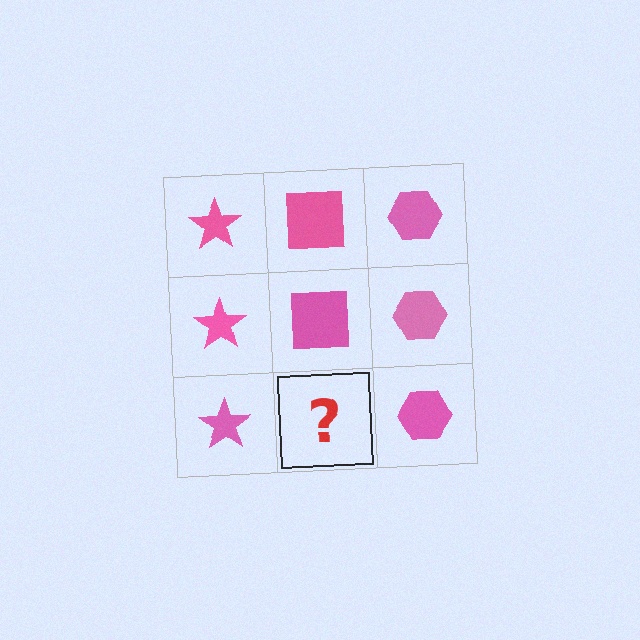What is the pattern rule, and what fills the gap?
The rule is that each column has a consistent shape. The gap should be filled with a pink square.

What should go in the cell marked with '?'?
The missing cell should contain a pink square.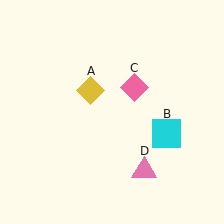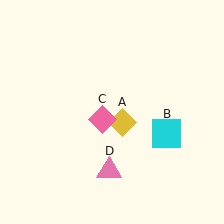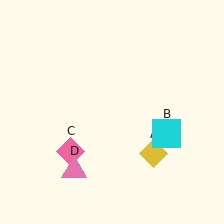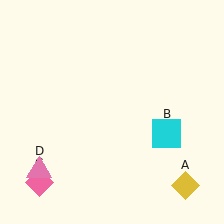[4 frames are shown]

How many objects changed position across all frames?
3 objects changed position: yellow diamond (object A), pink diamond (object C), pink triangle (object D).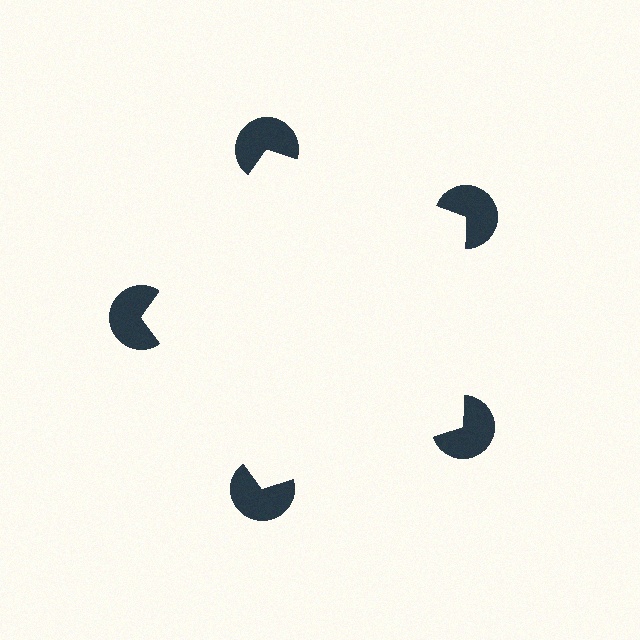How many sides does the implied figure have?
5 sides.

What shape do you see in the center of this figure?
An illusory pentagon — its edges are inferred from the aligned wedge cuts in the pac-man discs, not physically drawn.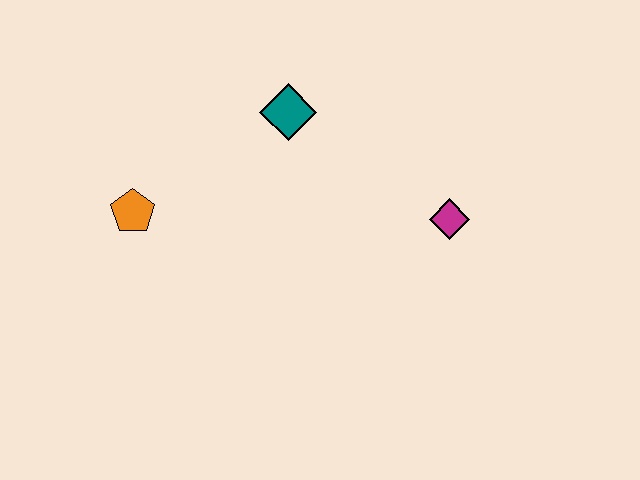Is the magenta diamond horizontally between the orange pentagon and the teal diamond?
No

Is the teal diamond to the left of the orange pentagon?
No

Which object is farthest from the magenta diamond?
The orange pentagon is farthest from the magenta diamond.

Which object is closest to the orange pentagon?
The teal diamond is closest to the orange pentagon.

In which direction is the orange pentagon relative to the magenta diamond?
The orange pentagon is to the left of the magenta diamond.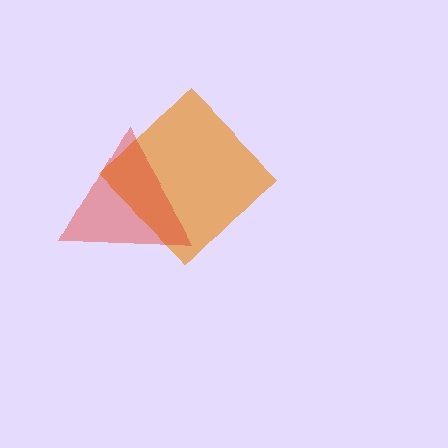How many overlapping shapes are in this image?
There are 2 overlapping shapes in the image.